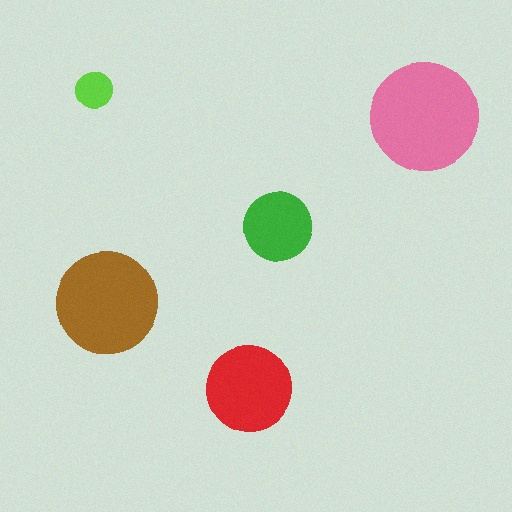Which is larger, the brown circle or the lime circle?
The brown one.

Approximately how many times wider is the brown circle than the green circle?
About 1.5 times wider.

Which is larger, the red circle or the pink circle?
The pink one.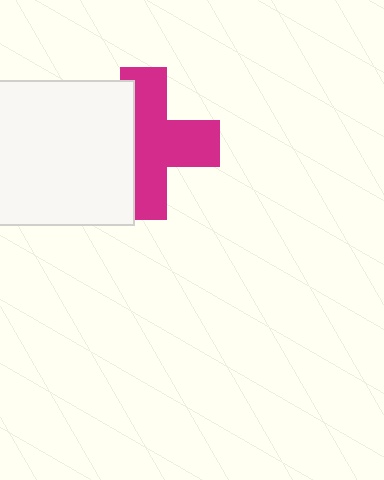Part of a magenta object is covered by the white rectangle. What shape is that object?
It is a cross.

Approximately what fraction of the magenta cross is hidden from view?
Roughly 39% of the magenta cross is hidden behind the white rectangle.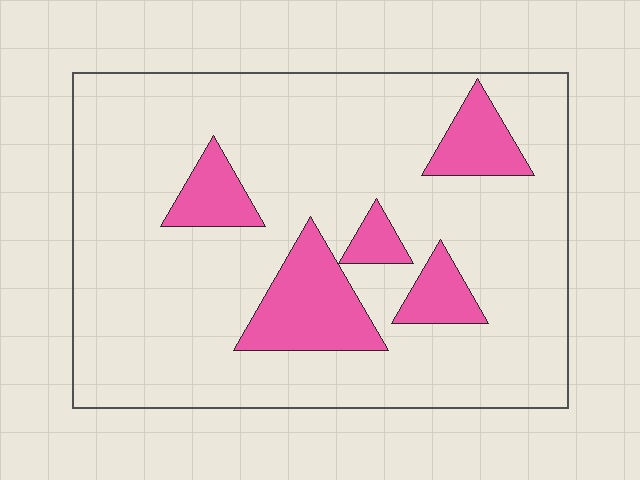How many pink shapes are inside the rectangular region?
5.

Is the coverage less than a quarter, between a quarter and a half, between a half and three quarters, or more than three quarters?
Less than a quarter.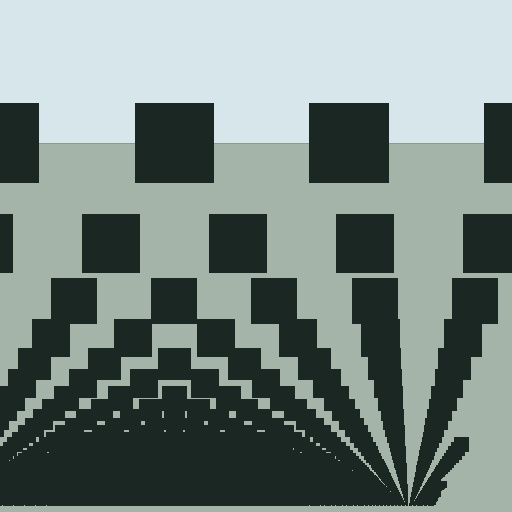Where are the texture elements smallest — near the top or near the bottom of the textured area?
Near the bottom.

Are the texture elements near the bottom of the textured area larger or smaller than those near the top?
Smaller. The gradient is inverted — elements near the bottom are smaller and denser.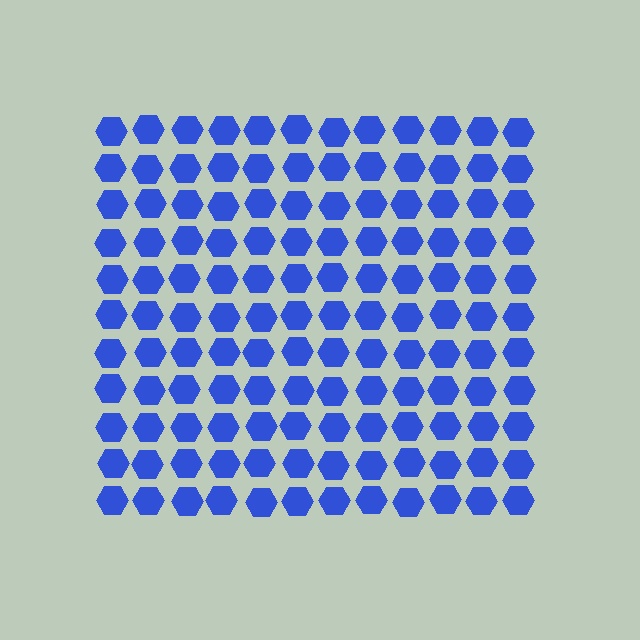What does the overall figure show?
The overall figure shows a square.